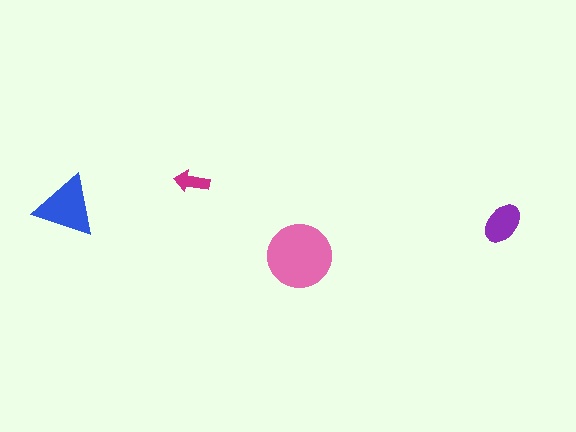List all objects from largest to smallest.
The pink circle, the blue triangle, the purple ellipse, the magenta arrow.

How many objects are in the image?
There are 4 objects in the image.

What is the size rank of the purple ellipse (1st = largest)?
3rd.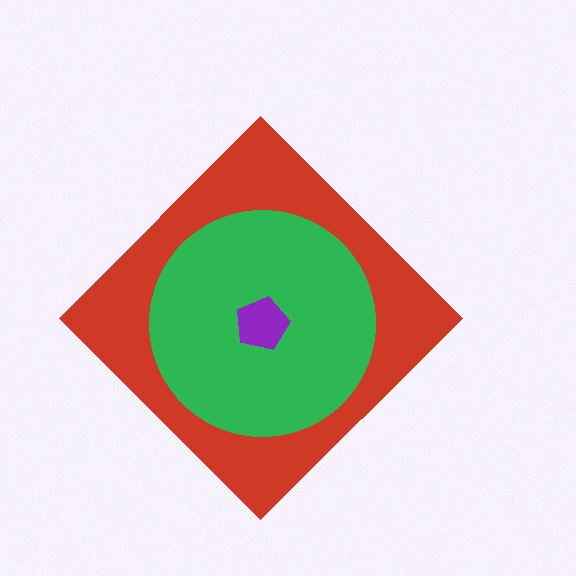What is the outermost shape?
The red diamond.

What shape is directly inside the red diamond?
The green circle.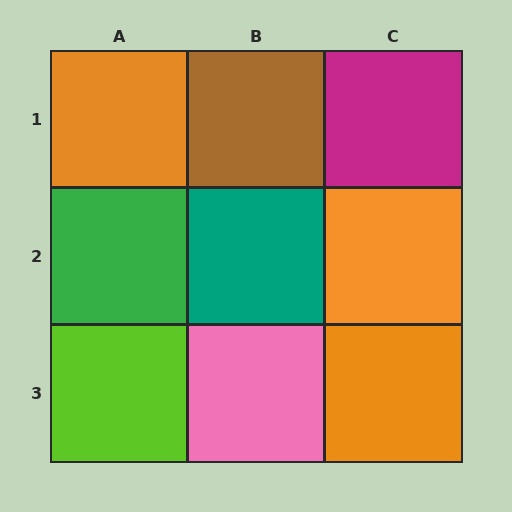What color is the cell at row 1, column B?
Brown.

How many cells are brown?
1 cell is brown.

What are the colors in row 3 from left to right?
Lime, pink, orange.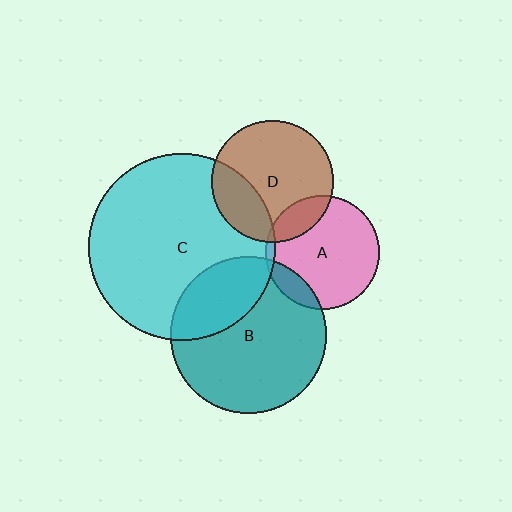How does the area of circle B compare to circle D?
Approximately 1.7 times.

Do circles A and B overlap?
Yes.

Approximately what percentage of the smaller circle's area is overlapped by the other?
Approximately 15%.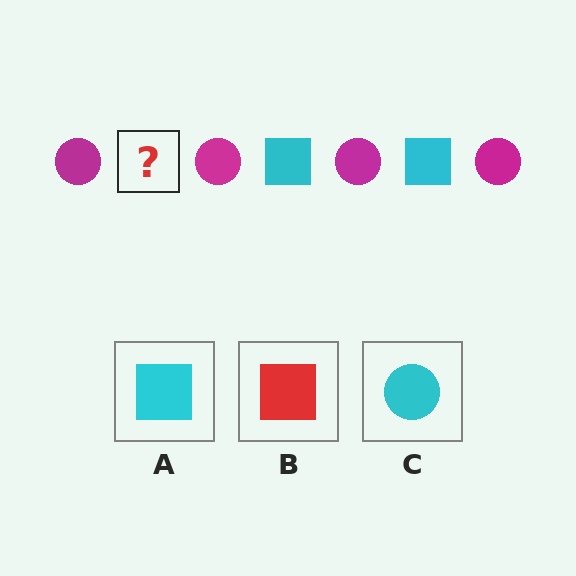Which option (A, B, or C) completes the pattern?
A.